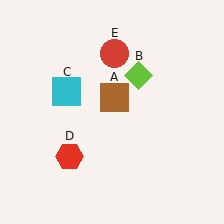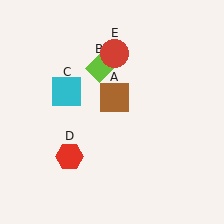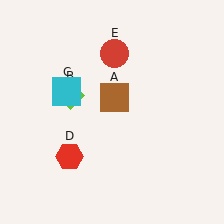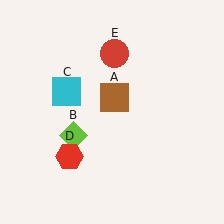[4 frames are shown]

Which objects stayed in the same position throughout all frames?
Brown square (object A) and cyan square (object C) and red hexagon (object D) and red circle (object E) remained stationary.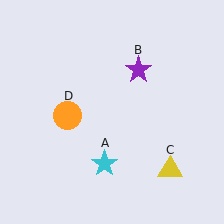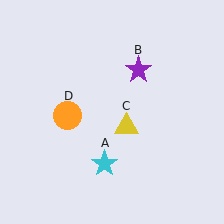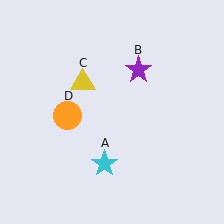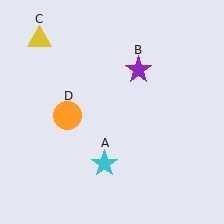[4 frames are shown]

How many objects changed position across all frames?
1 object changed position: yellow triangle (object C).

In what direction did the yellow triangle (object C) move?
The yellow triangle (object C) moved up and to the left.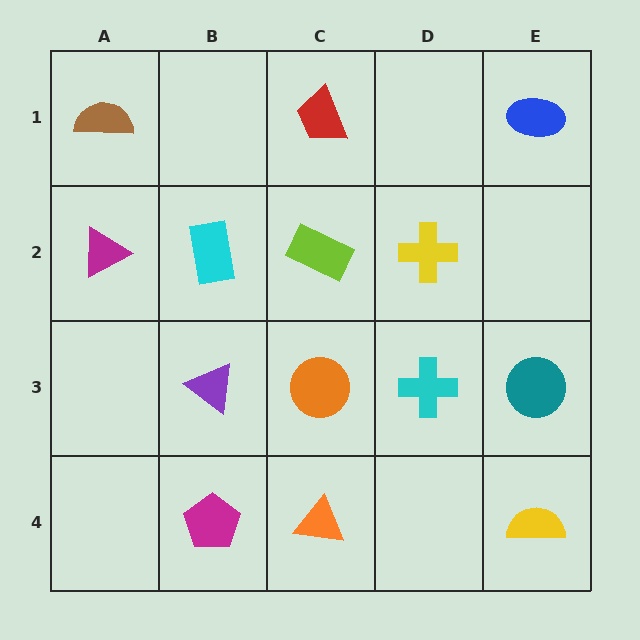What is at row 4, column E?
A yellow semicircle.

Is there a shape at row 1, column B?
No, that cell is empty.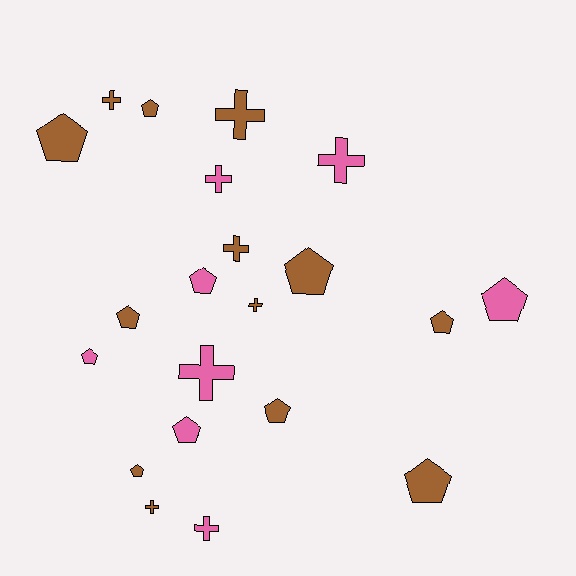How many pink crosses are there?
There are 4 pink crosses.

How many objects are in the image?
There are 21 objects.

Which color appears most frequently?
Brown, with 13 objects.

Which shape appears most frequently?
Pentagon, with 12 objects.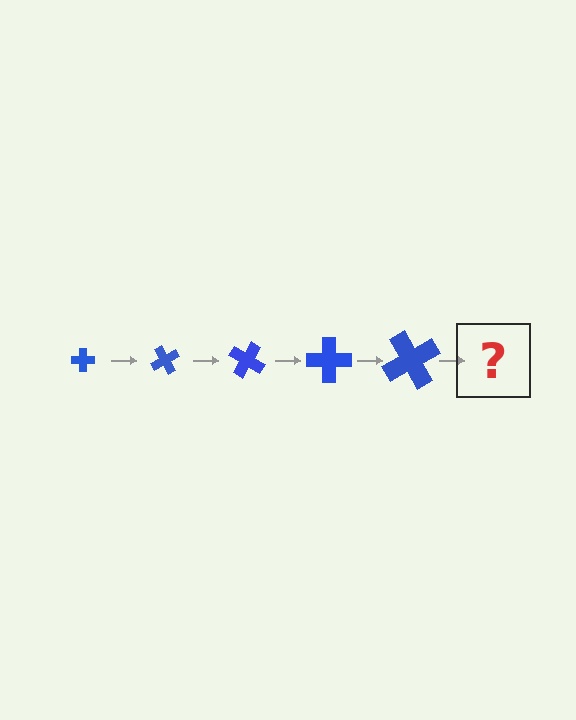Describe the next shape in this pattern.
It should be a cross, larger than the previous one and rotated 300 degrees from the start.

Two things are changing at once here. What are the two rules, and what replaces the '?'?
The two rules are that the cross grows larger each step and it rotates 60 degrees each step. The '?' should be a cross, larger than the previous one and rotated 300 degrees from the start.